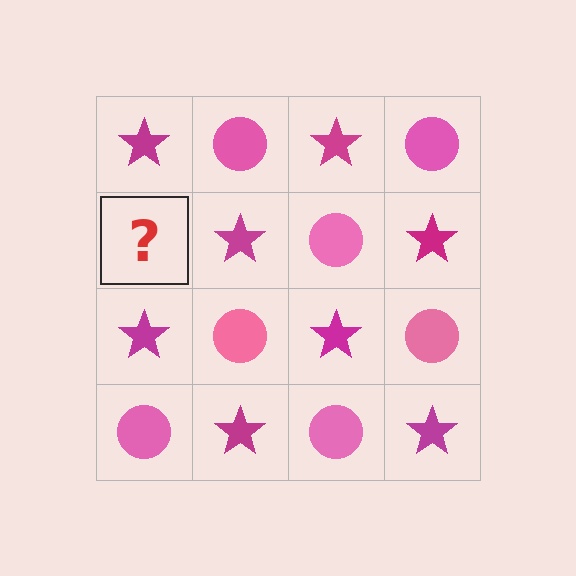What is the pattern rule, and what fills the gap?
The rule is that it alternates magenta star and pink circle in a checkerboard pattern. The gap should be filled with a pink circle.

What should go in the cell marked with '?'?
The missing cell should contain a pink circle.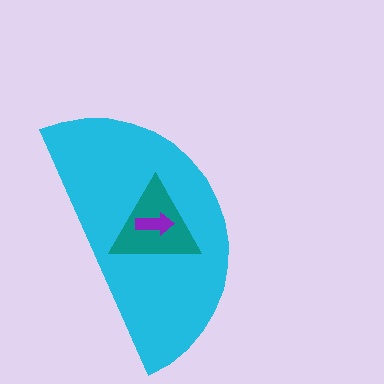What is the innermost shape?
The purple arrow.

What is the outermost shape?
The cyan semicircle.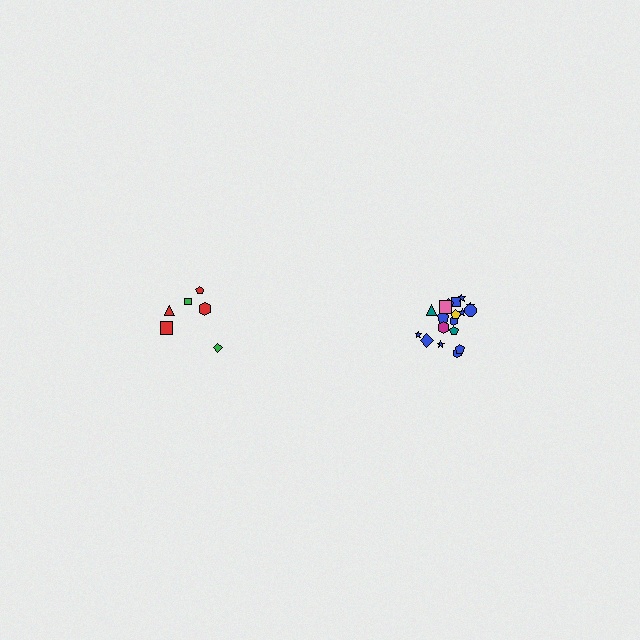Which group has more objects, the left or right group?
The right group.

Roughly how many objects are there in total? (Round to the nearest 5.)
Roughly 25 objects in total.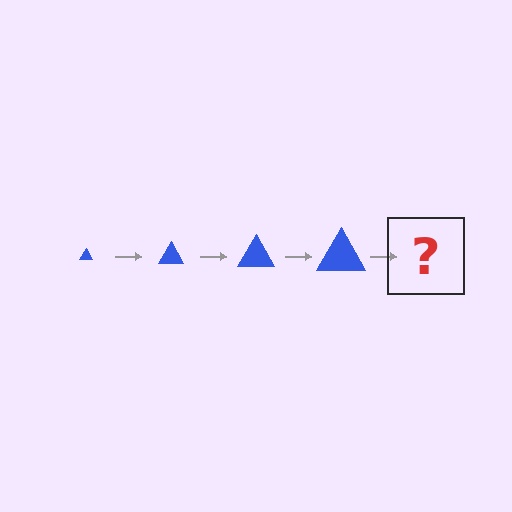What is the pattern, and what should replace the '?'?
The pattern is that the triangle gets progressively larger each step. The '?' should be a blue triangle, larger than the previous one.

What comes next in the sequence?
The next element should be a blue triangle, larger than the previous one.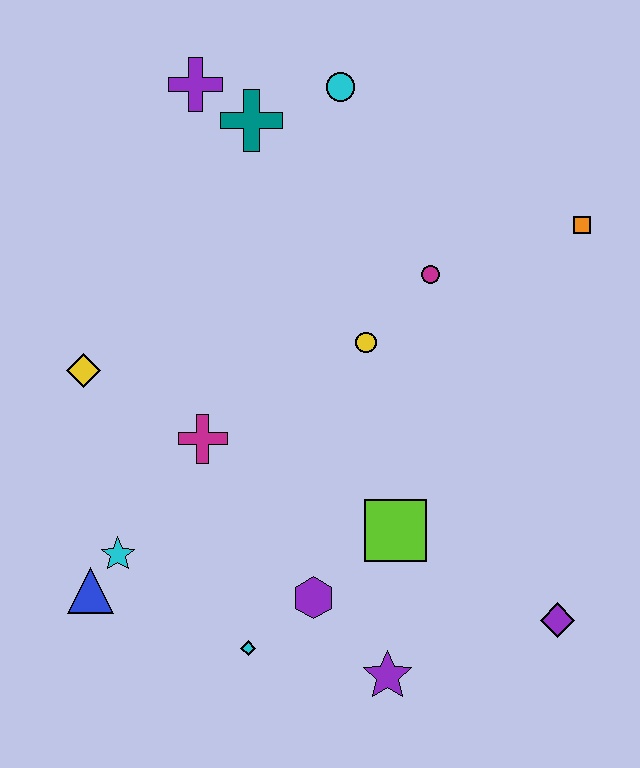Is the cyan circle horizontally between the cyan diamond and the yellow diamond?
No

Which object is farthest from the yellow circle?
The blue triangle is farthest from the yellow circle.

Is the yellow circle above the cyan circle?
No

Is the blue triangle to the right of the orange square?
No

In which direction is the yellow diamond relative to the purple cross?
The yellow diamond is below the purple cross.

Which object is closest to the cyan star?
The blue triangle is closest to the cyan star.